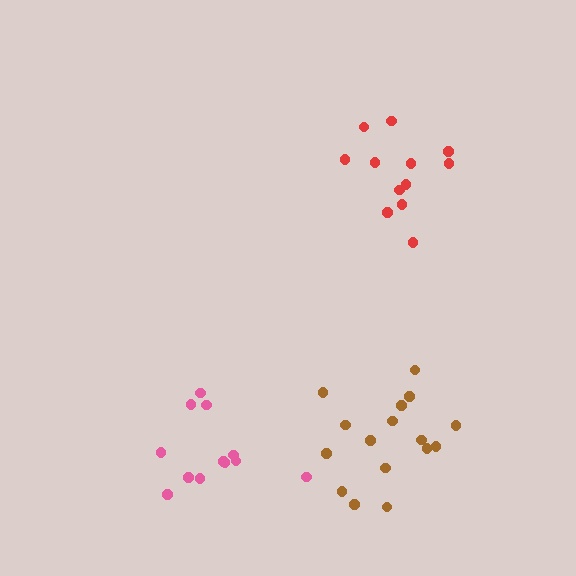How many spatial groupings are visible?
There are 3 spatial groupings.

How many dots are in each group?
Group 1: 12 dots, Group 2: 16 dots, Group 3: 12 dots (40 total).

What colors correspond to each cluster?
The clusters are colored: pink, brown, red.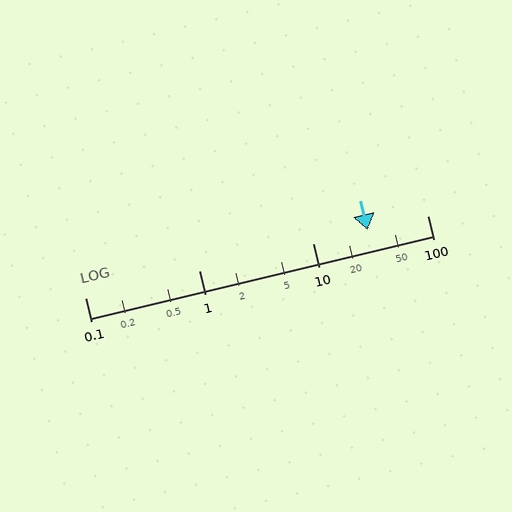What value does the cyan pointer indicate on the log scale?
The pointer indicates approximately 30.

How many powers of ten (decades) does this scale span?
The scale spans 3 decades, from 0.1 to 100.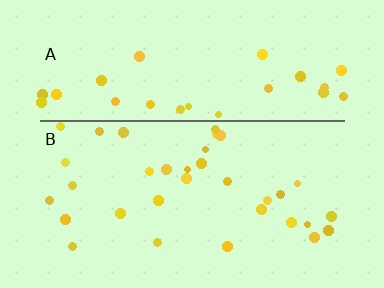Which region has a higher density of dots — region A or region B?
B (the bottom).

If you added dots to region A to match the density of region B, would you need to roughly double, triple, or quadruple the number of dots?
Approximately double.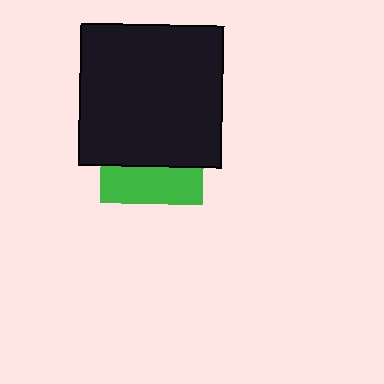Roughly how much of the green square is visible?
A small part of it is visible (roughly 37%).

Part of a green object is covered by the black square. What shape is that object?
It is a square.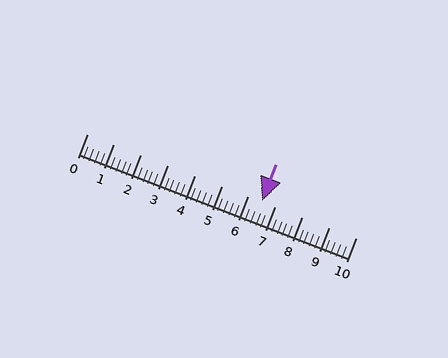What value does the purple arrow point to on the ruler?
The purple arrow points to approximately 6.5.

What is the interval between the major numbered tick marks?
The major tick marks are spaced 1 units apart.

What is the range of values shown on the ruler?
The ruler shows values from 0 to 10.